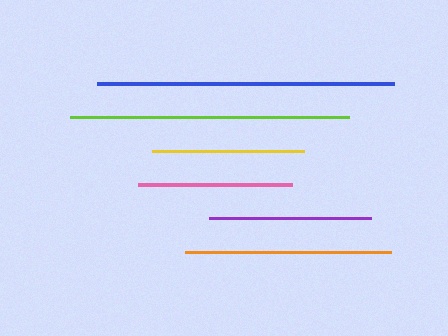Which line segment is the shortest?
The yellow line is the shortest at approximately 153 pixels.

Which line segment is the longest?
The blue line is the longest at approximately 297 pixels.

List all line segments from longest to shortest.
From longest to shortest: blue, lime, orange, purple, pink, yellow.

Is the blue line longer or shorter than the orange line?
The blue line is longer than the orange line.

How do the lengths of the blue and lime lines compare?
The blue and lime lines are approximately the same length.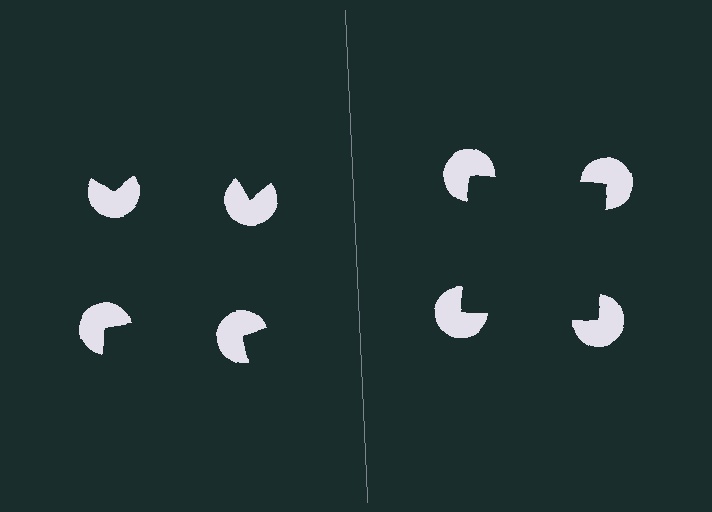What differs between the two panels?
The pac-man discs are positioned identically on both sides; only the wedge orientations differ. On the right they align to a square; on the left they are misaligned.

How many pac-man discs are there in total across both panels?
8 — 4 on each side.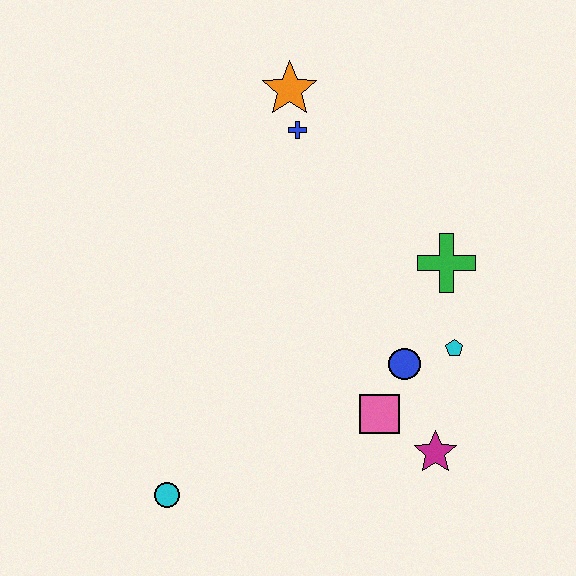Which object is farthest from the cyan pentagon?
The cyan circle is farthest from the cyan pentagon.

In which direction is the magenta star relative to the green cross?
The magenta star is below the green cross.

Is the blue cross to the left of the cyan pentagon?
Yes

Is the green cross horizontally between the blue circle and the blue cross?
No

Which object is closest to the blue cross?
The orange star is closest to the blue cross.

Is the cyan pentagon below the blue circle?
No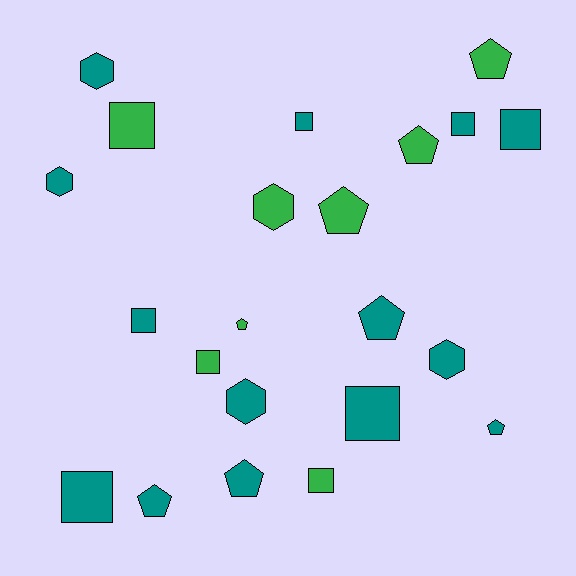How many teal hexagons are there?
There are 4 teal hexagons.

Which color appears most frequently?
Teal, with 14 objects.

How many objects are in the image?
There are 22 objects.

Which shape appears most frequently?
Square, with 9 objects.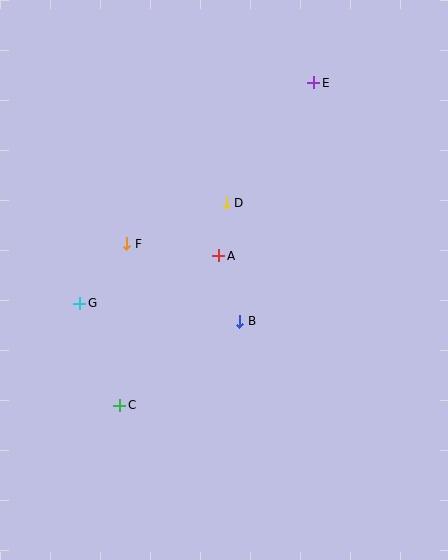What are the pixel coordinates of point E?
Point E is at (314, 83).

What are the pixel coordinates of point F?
Point F is at (127, 244).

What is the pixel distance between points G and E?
The distance between G and E is 321 pixels.